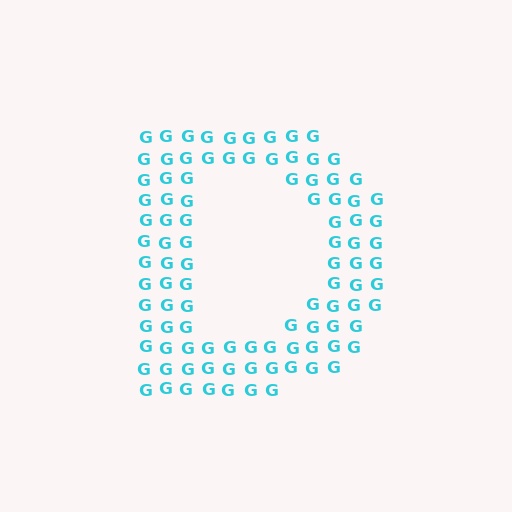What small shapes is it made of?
It is made of small letter G's.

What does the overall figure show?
The overall figure shows the letter D.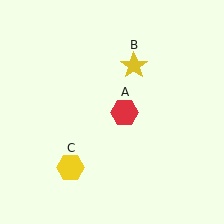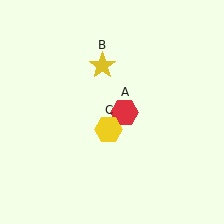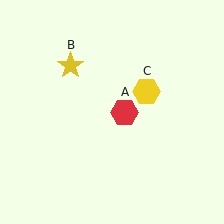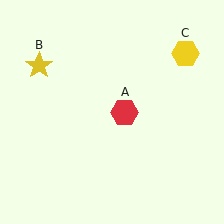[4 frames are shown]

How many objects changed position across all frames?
2 objects changed position: yellow star (object B), yellow hexagon (object C).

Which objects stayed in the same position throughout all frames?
Red hexagon (object A) remained stationary.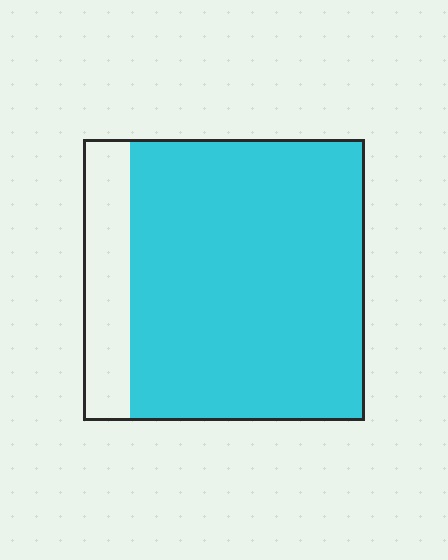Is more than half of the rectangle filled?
Yes.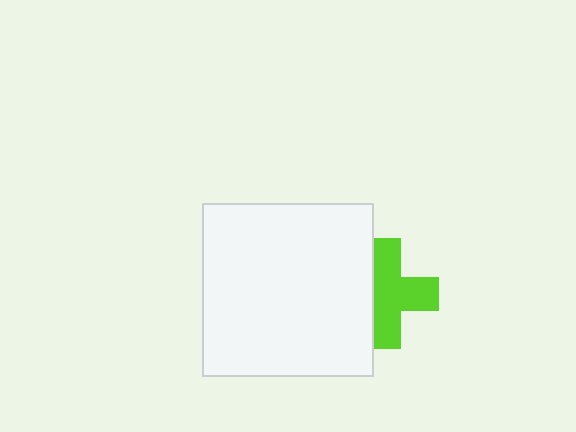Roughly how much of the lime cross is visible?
Most of it is visible (roughly 69%).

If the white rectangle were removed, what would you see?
You would see the complete lime cross.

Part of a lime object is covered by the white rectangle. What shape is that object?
It is a cross.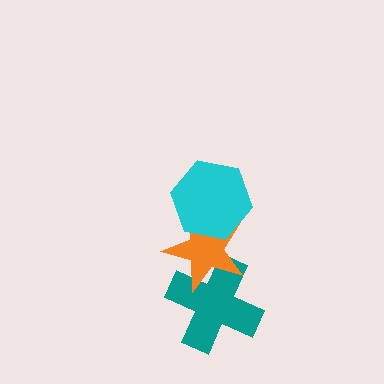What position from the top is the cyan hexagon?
The cyan hexagon is 1st from the top.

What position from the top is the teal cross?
The teal cross is 3rd from the top.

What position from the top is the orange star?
The orange star is 2nd from the top.